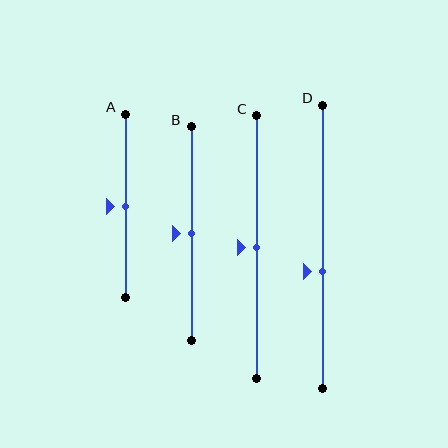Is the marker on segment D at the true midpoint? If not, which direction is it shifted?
No, the marker on segment D is shifted downward by about 9% of the segment length.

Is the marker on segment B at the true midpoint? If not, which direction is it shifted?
Yes, the marker on segment B is at the true midpoint.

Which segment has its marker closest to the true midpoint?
Segment A has its marker closest to the true midpoint.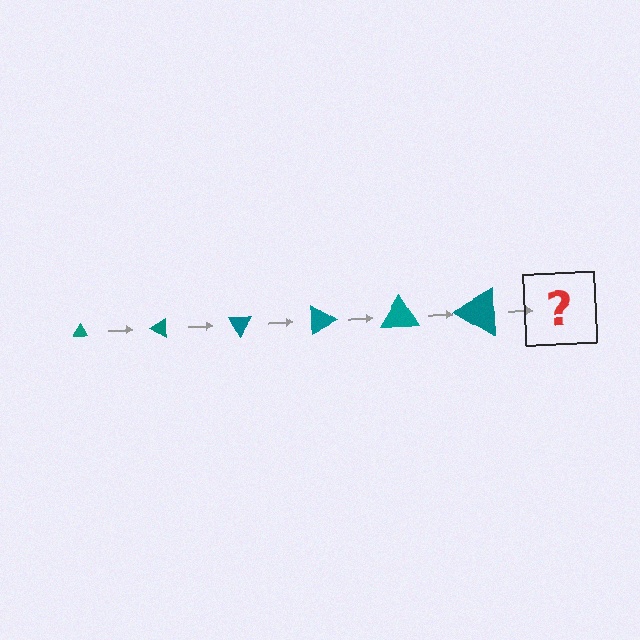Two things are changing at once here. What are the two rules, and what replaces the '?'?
The two rules are that the triangle grows larger each step and it rotates 30 degrees each step. The '?' should be a triangle, larger than the previous one and rotated 180 degrees from the start.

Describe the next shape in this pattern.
It should be a triangle, larger than the previous one and rotated 180 degrees from the start.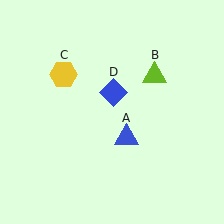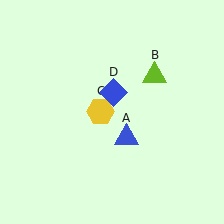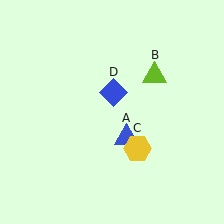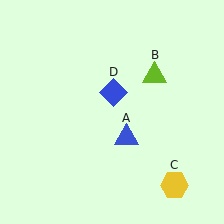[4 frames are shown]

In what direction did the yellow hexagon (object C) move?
The yellow hexagon (object C) moved down and to the right.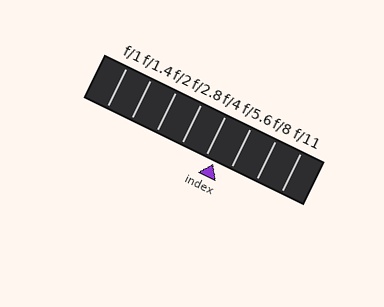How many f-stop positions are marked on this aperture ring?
There are 8 f-stop positions marked.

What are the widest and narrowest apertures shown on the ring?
The widest aperture shown is f/1 and the narrowest is f/11.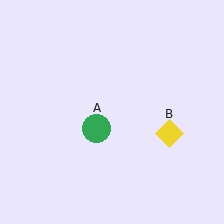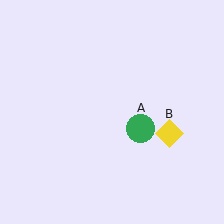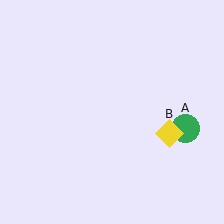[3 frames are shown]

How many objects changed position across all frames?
1 object changed position: green circle (object A).